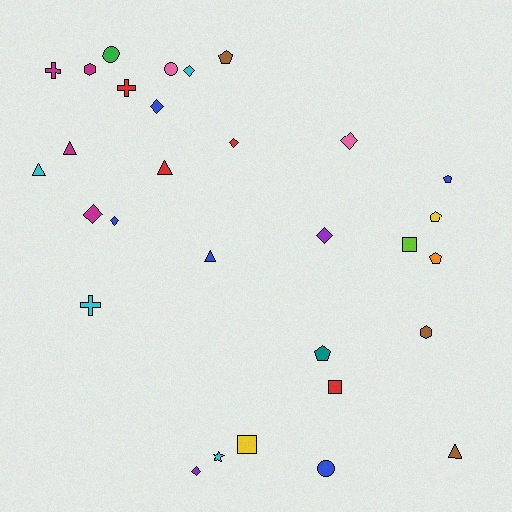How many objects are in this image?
There are 30 objects.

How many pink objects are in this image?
There are 2 pink objects.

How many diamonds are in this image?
There are 8 diamonds.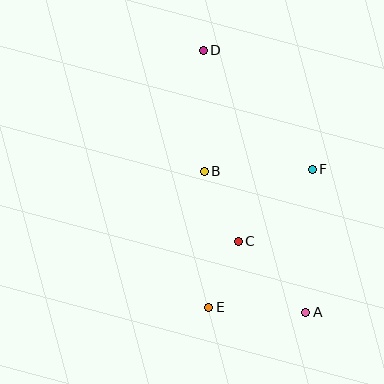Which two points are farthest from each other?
Points A and D are farthest from each other.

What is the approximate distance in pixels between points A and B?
The distance between A and B is approximately 174 pixels.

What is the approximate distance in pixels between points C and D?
The distance between C and D is approximately 194 pixels.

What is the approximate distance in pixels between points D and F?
The distance between D and F is approximately 162 pixels.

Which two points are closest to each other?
Points C and E are closest to each other.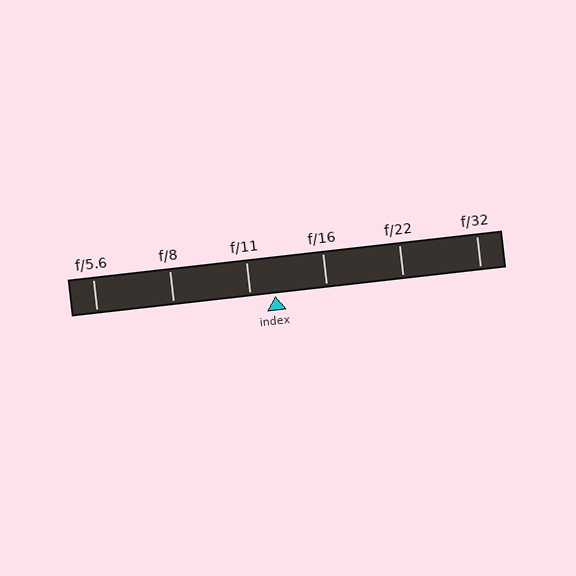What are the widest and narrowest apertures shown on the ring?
The widest aperture shown is f/5.6 and the narrowest is f/32.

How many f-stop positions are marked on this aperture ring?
There are 6 f-stop positions marked.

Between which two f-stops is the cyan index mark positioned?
The index mark is between f/11 and f/16.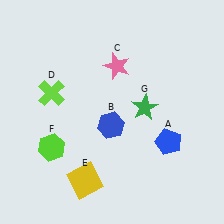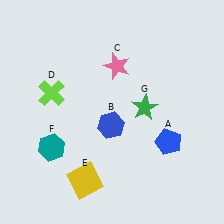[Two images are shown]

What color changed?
The hexagon (F) changed from lime in Image 1 to teal in Image 2.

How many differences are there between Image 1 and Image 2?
There is 1 difference between the two images.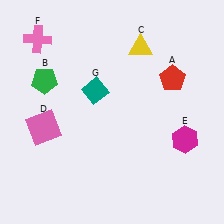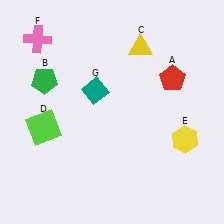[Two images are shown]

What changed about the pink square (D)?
In Image 1, D is pink. In Image 2, it changed to lime.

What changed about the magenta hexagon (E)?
In Image 1, E is magenta. In Image 2, it changed to yellow.